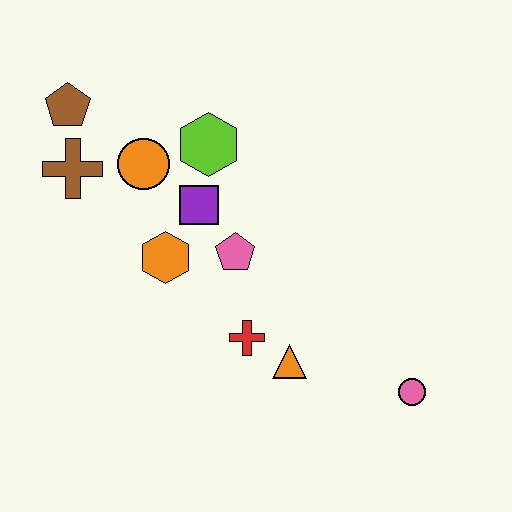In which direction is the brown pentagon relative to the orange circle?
The brown pentagon is to the left of the orange circle.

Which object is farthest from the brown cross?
The pink circle is farthest from the brown cross.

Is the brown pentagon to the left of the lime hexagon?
Yes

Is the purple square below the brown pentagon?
Yes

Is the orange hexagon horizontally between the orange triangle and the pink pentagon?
No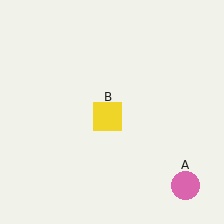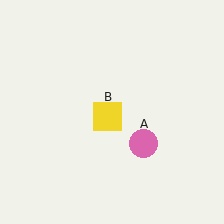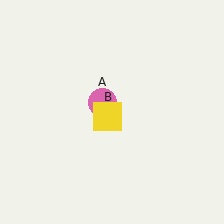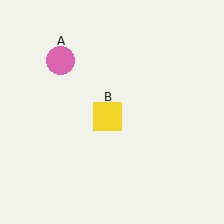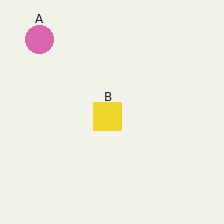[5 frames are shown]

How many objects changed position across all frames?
1 object changed position: pink circle (object A).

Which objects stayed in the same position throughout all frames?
Yellow square (object B) remained stationary.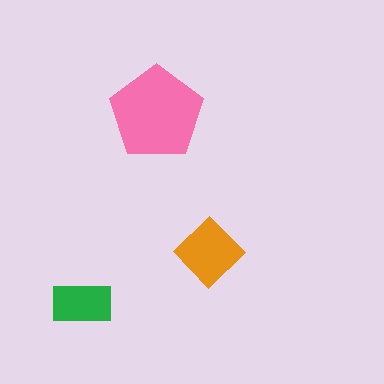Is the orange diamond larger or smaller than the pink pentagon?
Smaller.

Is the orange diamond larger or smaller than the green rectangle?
Larger.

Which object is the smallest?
The green rectangle.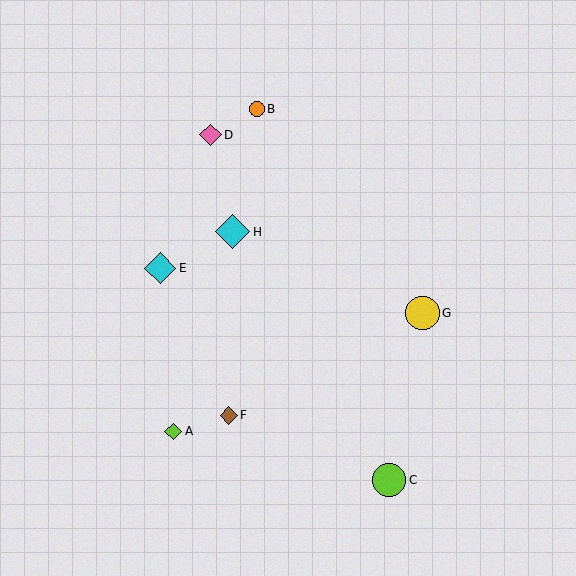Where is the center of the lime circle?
The center of the lime circle is at (389, 480).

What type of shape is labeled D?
Shape D is a pink diamond.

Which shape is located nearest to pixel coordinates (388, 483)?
The lime circle (labeled C) at (389, 480) is nearest to that location.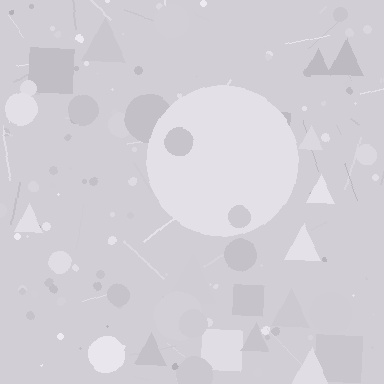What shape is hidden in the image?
A circle is hidden in the image.